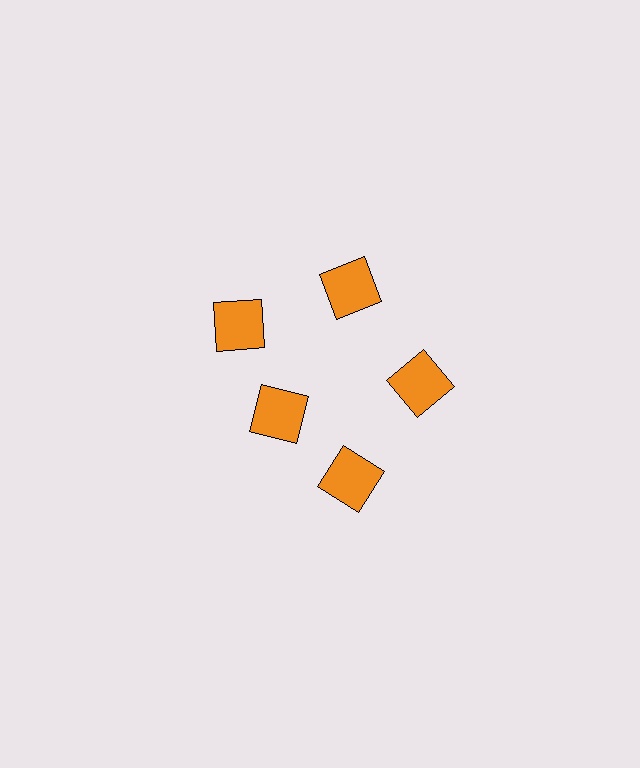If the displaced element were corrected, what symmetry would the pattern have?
It would have 5-fold rotational symmetry — the pattern would map onto itself every 72 degrees.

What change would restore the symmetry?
The symmetry would be restored by moving it outward, back onto the ring so that all 5 squares sit at equal angles and equal distance from the center.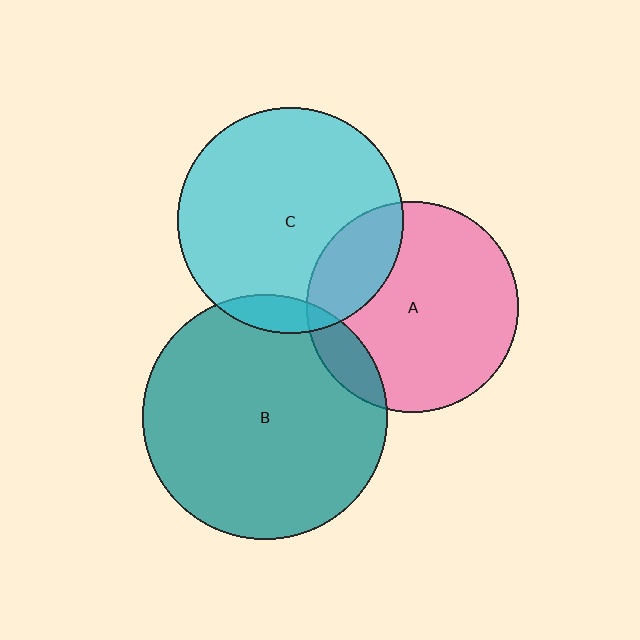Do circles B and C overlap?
Yes.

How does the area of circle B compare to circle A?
Approximately 1.3 times.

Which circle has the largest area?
Circle B (teal).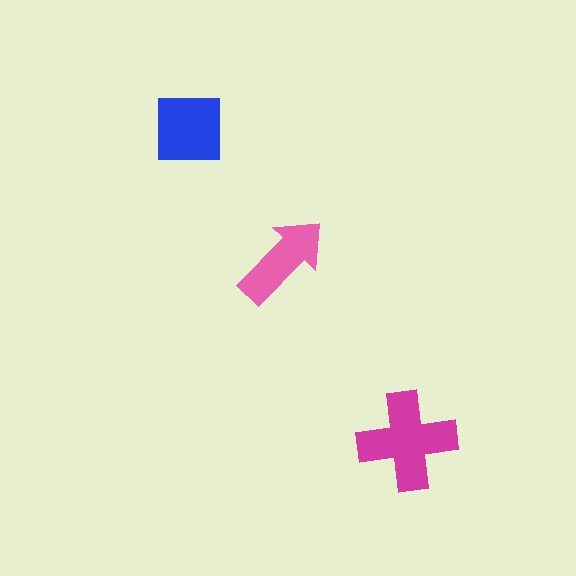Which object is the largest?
The magenta cross.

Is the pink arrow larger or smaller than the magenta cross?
Smaller.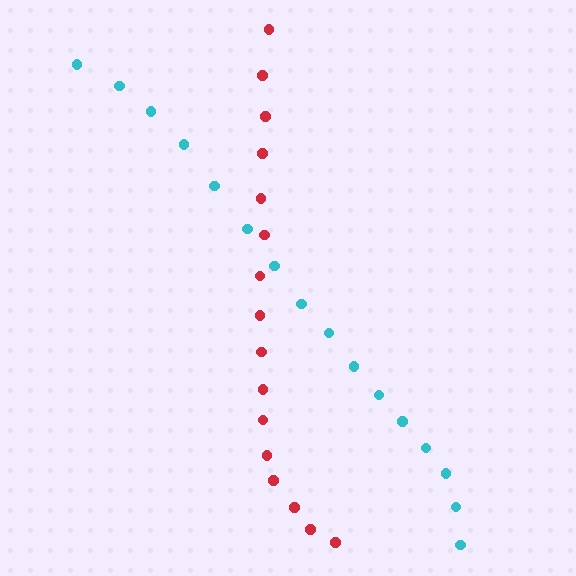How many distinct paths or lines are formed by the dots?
There are 2 distinct paths.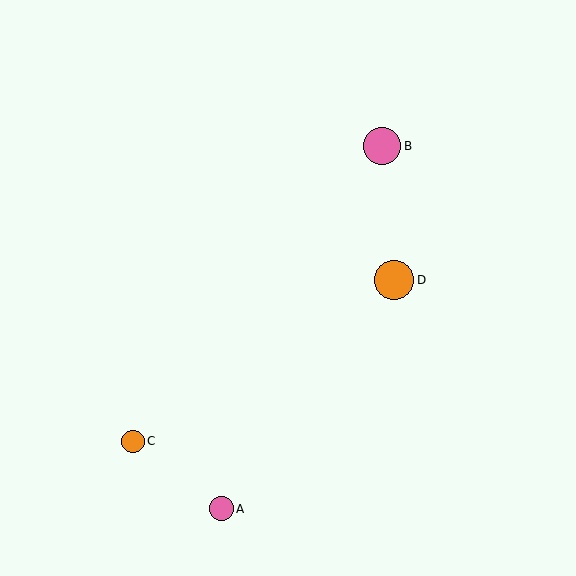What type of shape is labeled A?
Shape A is a pink circle.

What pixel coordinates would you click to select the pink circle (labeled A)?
Click at (221, 509) to select the pink circle A.